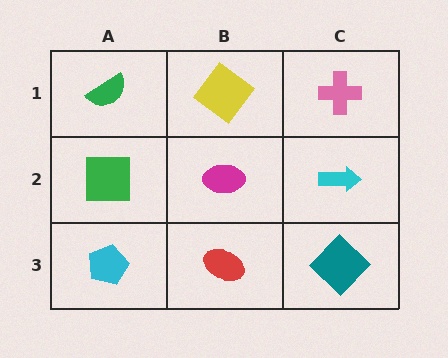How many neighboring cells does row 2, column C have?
3.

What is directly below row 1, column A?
A green square.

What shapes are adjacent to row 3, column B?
A magenta ellipse (row 2, column B), a cyan pentagon (row 3, column A), a teal diamond (row 3, column C).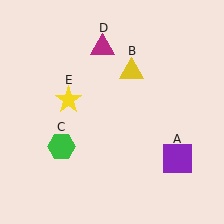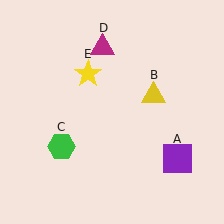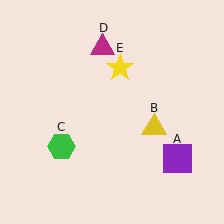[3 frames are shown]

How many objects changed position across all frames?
2 objects changed position: yellow triangle (object B), yellow star (object E).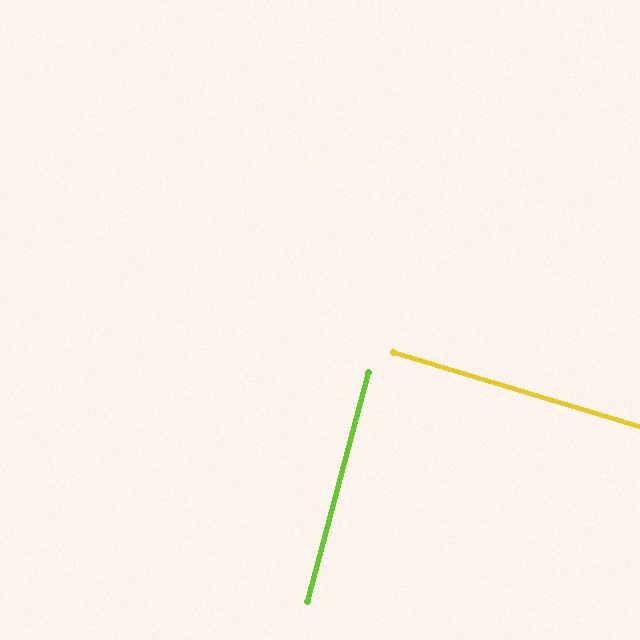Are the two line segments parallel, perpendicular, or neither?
Perpendicular — they meet at approximately 88°.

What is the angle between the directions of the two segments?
Approximately 88 degrees.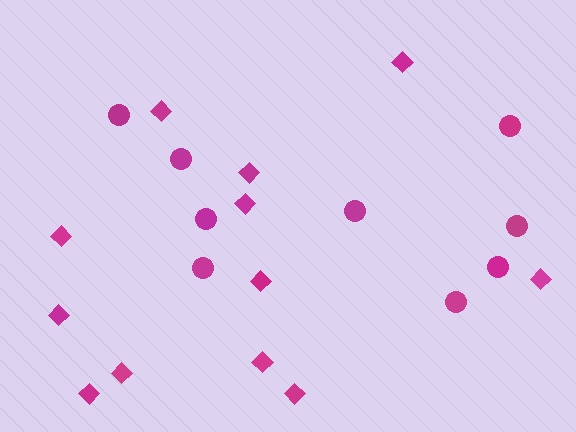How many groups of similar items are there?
There are 2 groups: one group of diamonds (12) and one group of circles (9).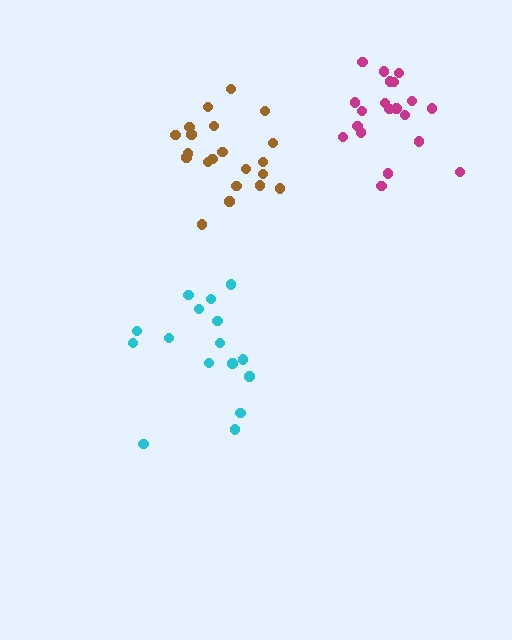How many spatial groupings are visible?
There are 3 spatial groupings.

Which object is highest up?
The magenta cluster is topmost.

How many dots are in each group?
Group 1: 21 dots, Group 2: 16 dots, Group 3: 20 dots (57 total).